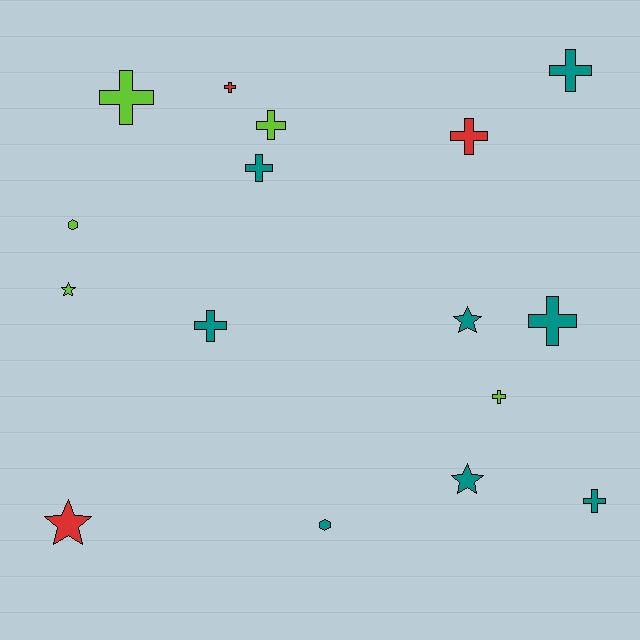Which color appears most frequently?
Teal, with 8 objects.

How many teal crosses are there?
There are 5 teal crosses.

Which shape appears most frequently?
Cross, with 10 objects.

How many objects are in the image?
There are 16 objects.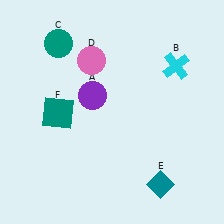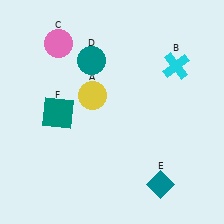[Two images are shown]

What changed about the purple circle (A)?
In Image 1, A is purple. In Image 2, it changed to yellow.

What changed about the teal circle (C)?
In Image 1, C is teal. In Image 2, it changed to pink.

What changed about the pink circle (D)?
In Image 1, D is pink. In Image 2, it changed to teal.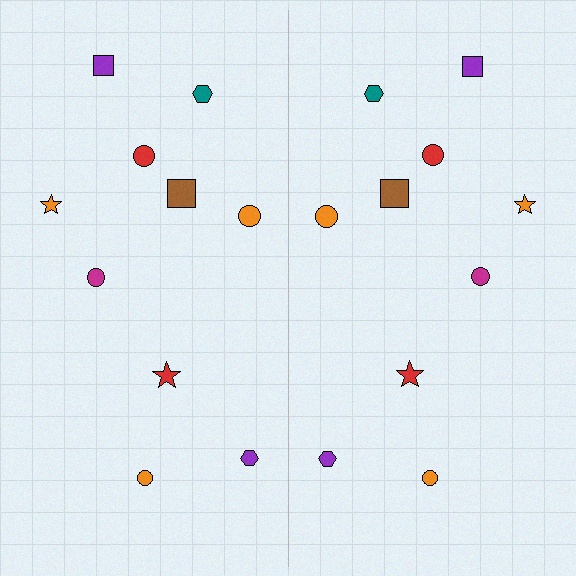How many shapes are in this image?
There are 20 shapes in this image.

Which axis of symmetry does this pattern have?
The pattern has a vertical axis of symmetry running through the center of the image.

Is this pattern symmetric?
Yes, this pattern has bilateral (reflection) symmetry.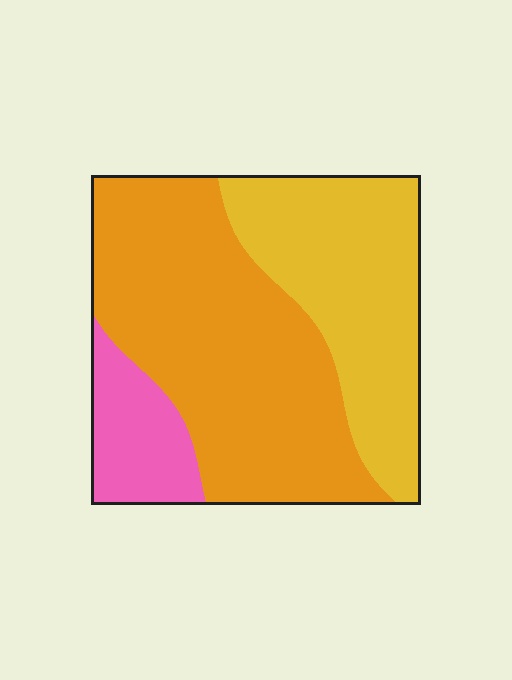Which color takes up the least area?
Pink, at roughly 15%.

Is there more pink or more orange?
Orange.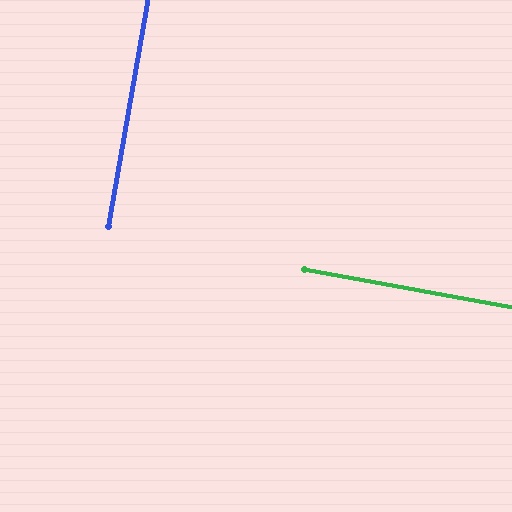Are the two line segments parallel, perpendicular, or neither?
Perpendicular — they meet at approximately 89°.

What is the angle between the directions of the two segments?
Approximately 89 degrees.